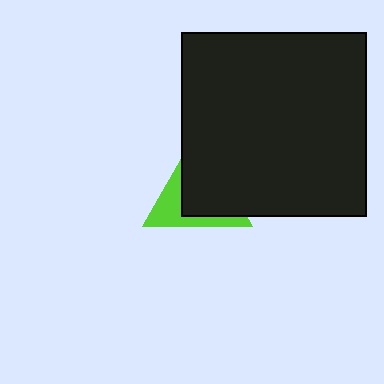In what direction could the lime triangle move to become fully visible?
The lime triangle could move toward the lower-left. That would shift it out from behind the black square entirely.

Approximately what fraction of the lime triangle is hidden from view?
Roughly 62% of the lime triangle is hidden behind the black square.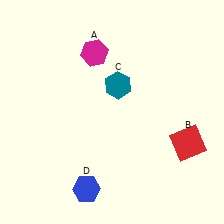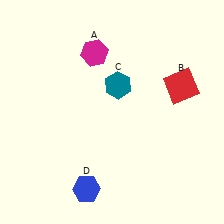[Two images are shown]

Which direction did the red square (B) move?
The red square (B) moved up.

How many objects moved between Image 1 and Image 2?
1 object moved between the two images.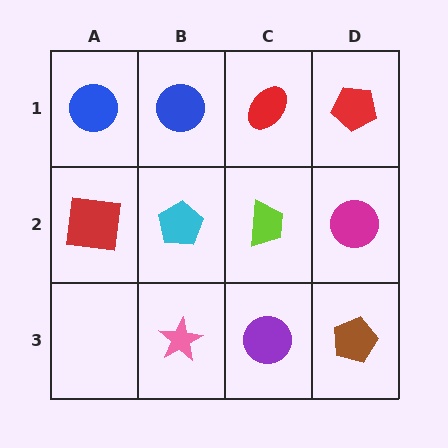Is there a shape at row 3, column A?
No, that cell is empty.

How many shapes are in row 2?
4 shapes.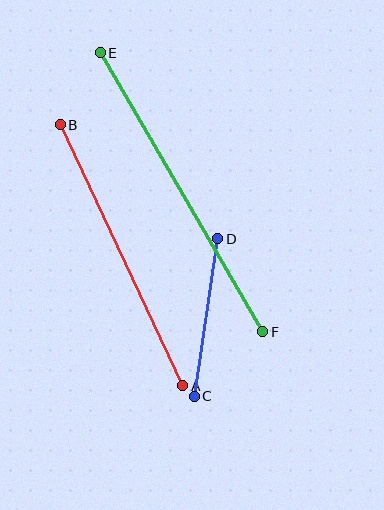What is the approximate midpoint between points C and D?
The midpoint is at approximately (206, 318) pixels.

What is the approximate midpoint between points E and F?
The midpoint is at approximately (181, 192) pixels.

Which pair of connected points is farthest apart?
Points E and F are farthest apart.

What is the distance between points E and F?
The distance is approximately 323 pixels.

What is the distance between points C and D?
The distance is approximately 159 pixels.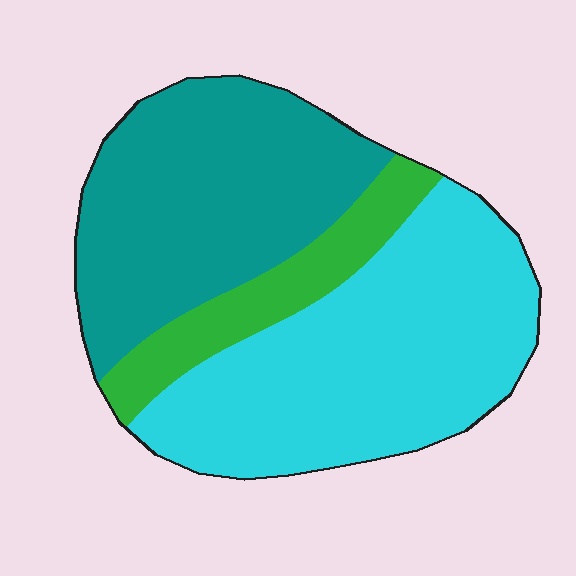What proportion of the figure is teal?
Teal takes up about two fifths (2/5) of the figure.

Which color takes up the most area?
Cyan, at roughly 45%.